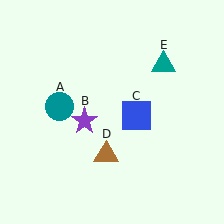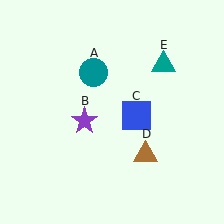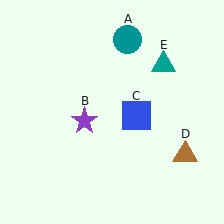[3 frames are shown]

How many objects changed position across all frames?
2 objects changed position: teal circle (object A), brown triangle (object D).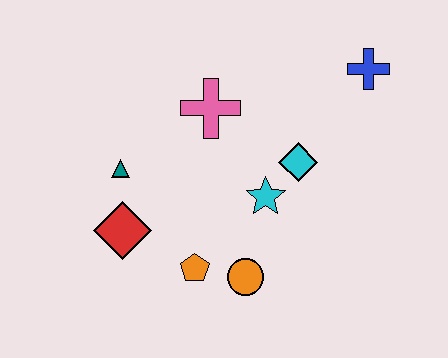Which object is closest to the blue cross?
The cyan diamond is closest to the blue cross.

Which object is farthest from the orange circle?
The blue cross is farthest from the orange circle.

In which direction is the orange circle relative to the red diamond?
The orange circle is to the right of the red diamond.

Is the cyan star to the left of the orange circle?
No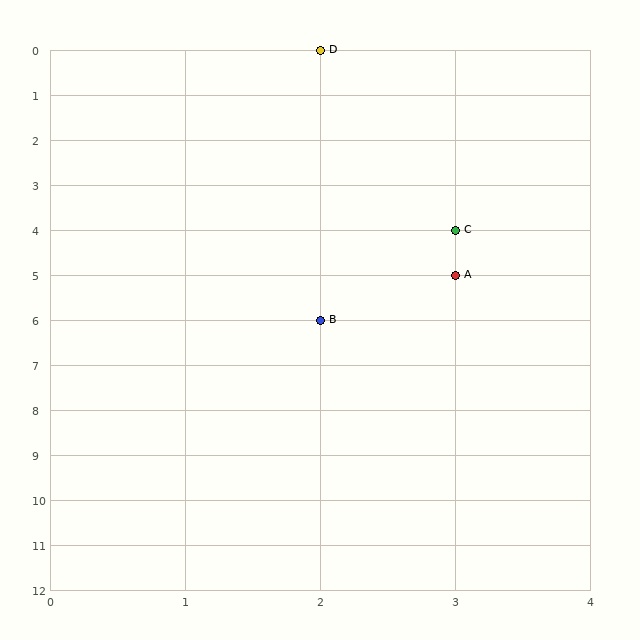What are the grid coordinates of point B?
Point B is at grid coordinates (2, 6).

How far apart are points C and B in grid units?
Points C and B are 1 column and 2 rows apart (about 2.2 grid units diagonally).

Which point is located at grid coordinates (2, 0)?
Point D is at (2, 0).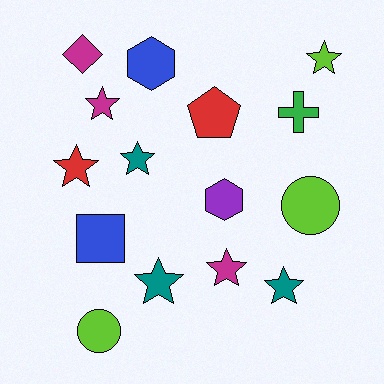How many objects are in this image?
There are 15 objects.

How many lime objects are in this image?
There are 3 lime objects.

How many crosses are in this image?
There is 1 cross.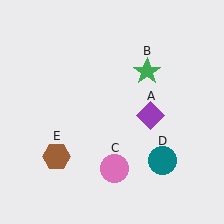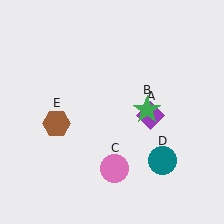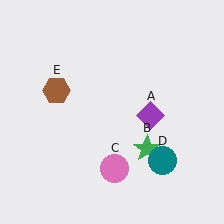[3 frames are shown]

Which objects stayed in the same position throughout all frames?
Purple diamond (object A) and pink circle (object C) and teal circle (object D) remained stationary.